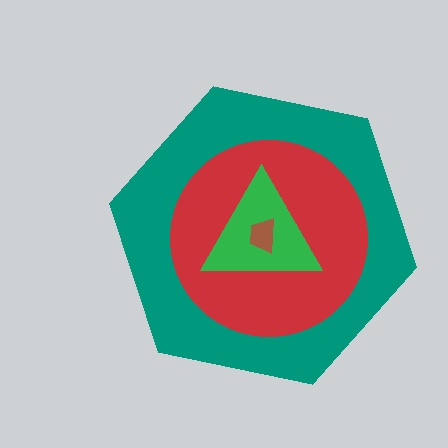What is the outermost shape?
The teal hexagon.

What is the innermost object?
The brown trapezoid.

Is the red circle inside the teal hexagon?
Yes.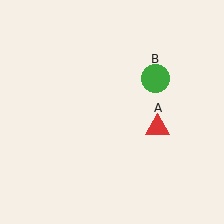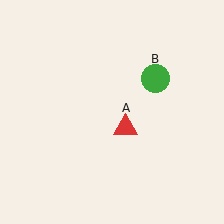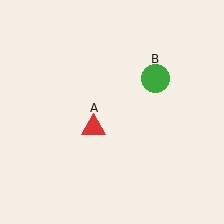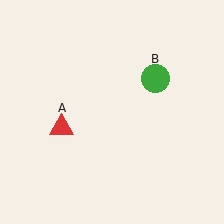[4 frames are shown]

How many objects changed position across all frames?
1 object changed position: red triangle (object A).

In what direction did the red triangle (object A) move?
The red triangle (object A) moved left.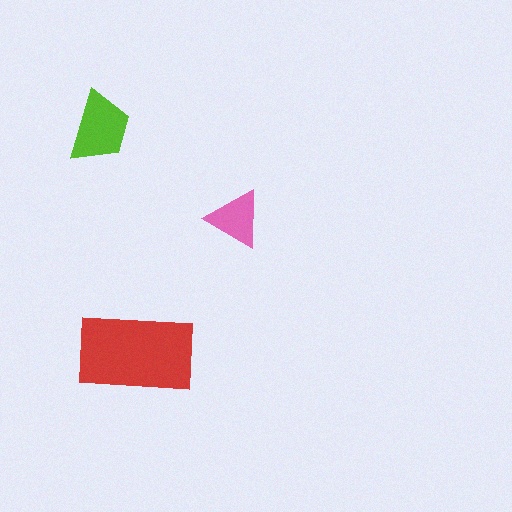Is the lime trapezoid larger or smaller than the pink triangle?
Larger.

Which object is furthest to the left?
The lime trapezoid is leftmost.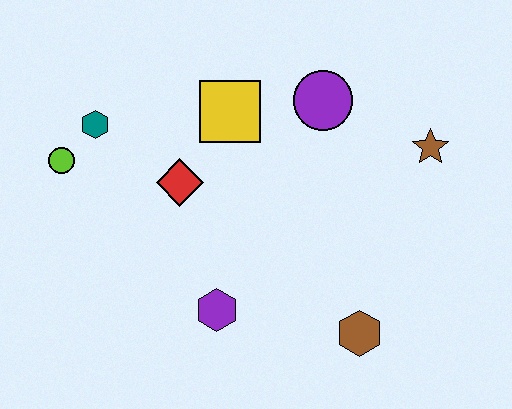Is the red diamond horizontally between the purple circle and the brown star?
No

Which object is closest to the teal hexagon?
The lime circle is closest to the teal hexagon.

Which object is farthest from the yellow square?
The brown hexagon is farthest from the yellow square.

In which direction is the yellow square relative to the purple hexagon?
The yellow square is above the purple hexagon.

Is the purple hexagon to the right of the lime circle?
Yes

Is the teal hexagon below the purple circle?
Yes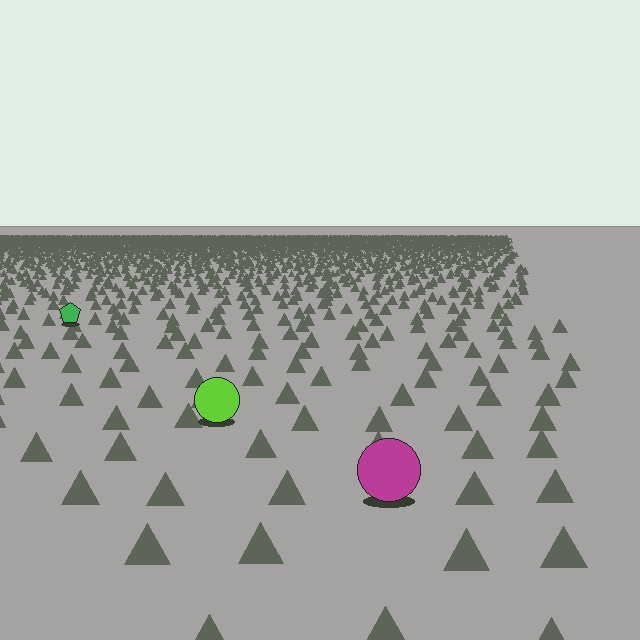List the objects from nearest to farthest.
From nearest to farthest: the magenta circle, the lime circle, the green pentagon.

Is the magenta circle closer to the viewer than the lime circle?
Yes. The magenta circle is closer — you can tell from the texture gradient: the ground texture is coarser near it.